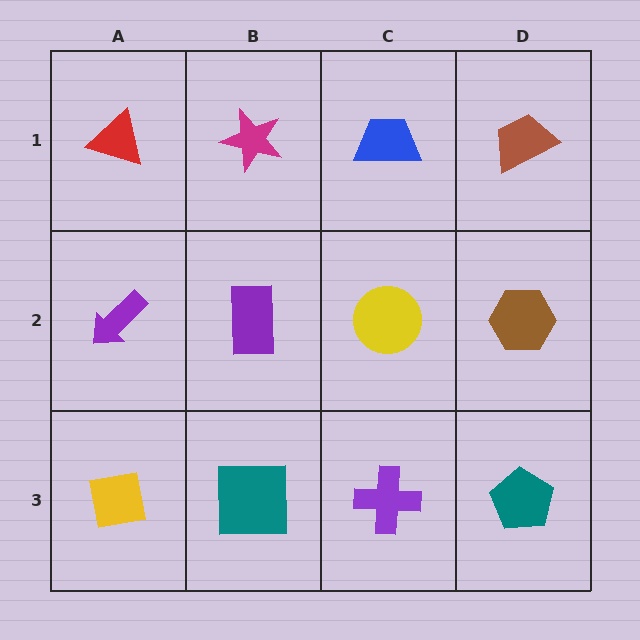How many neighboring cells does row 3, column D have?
2.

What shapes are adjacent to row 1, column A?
A purple arrow (row 2, column A), a magenta star (row 1, column B).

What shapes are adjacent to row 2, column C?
A blue trapezoid (row 1, column C), a purple cross (row 3, column C), a purple rectangle (row 2, column B), a brown hexagon (row 2, column D).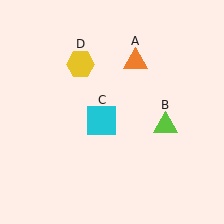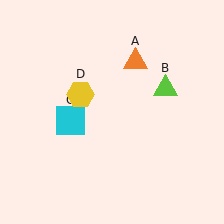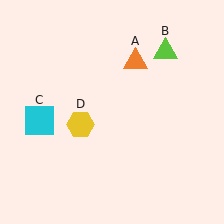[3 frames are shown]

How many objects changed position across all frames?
3 objects changed position: lime triangle (object B), cyan square (object C), yellow hexagon (object D).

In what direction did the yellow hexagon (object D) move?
The yellow hexagon (object D) moved down.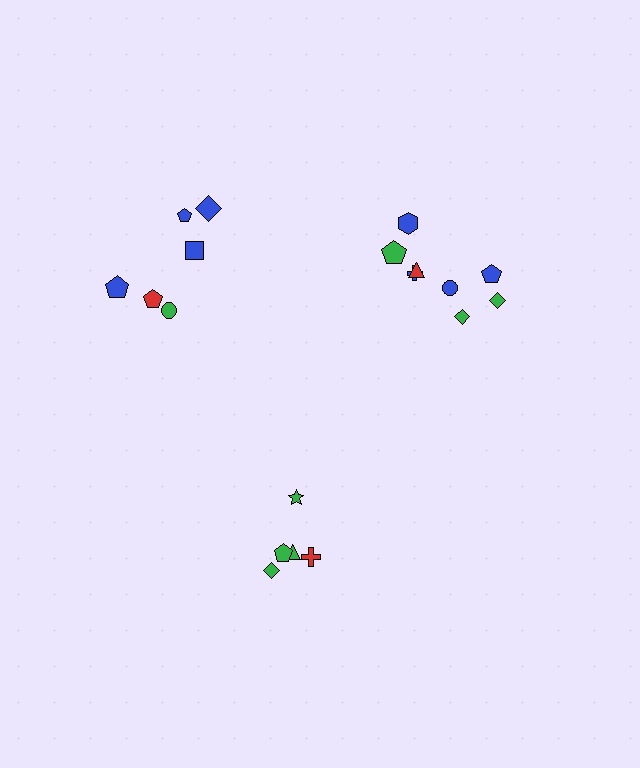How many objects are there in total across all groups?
There are 19 objects.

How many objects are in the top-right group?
There are 8 objects.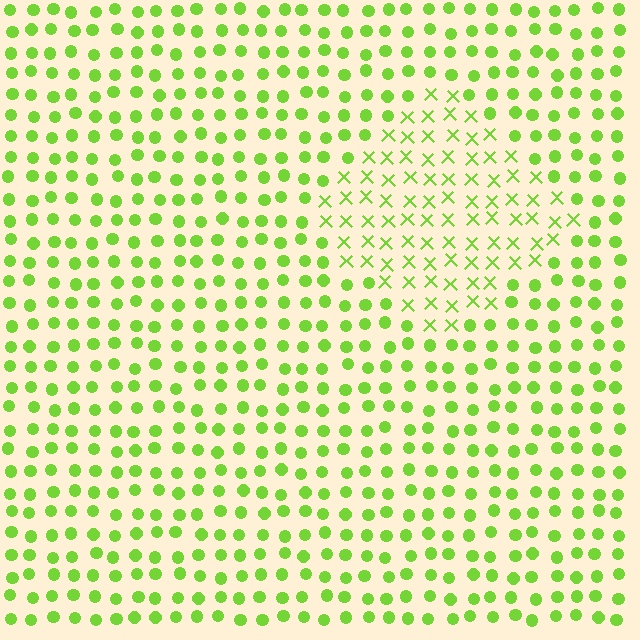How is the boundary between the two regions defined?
The boundary is defined by a change in element shape: X marks inside vs. circles outside. All elements share the same color and spacing.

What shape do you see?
I see a diamond.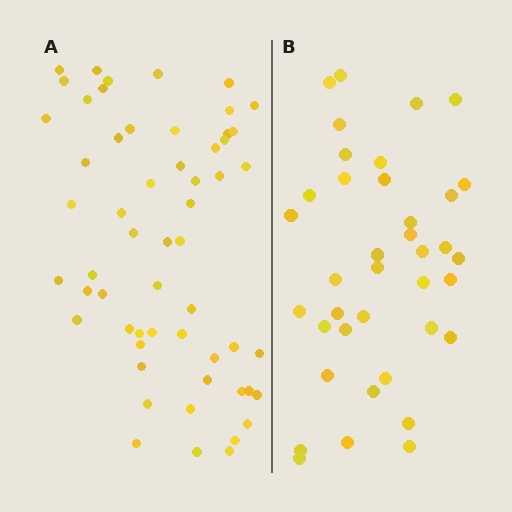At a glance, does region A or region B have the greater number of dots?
Region A (the left region) has more dots.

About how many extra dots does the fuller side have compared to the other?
Region A has approximately 20 more dots than region B.